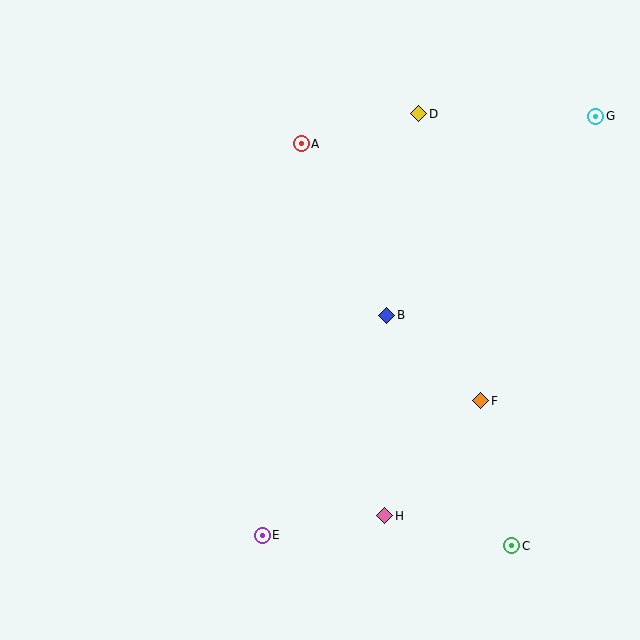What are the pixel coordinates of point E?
Point E is at (262, 535).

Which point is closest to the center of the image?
Point B at (387, 315) is closest to the center.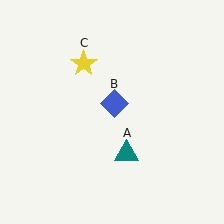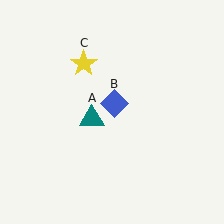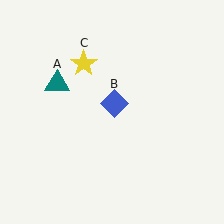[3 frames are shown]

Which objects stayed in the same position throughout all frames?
Blue diamond (object B) and yellow star (object C) remained stationary.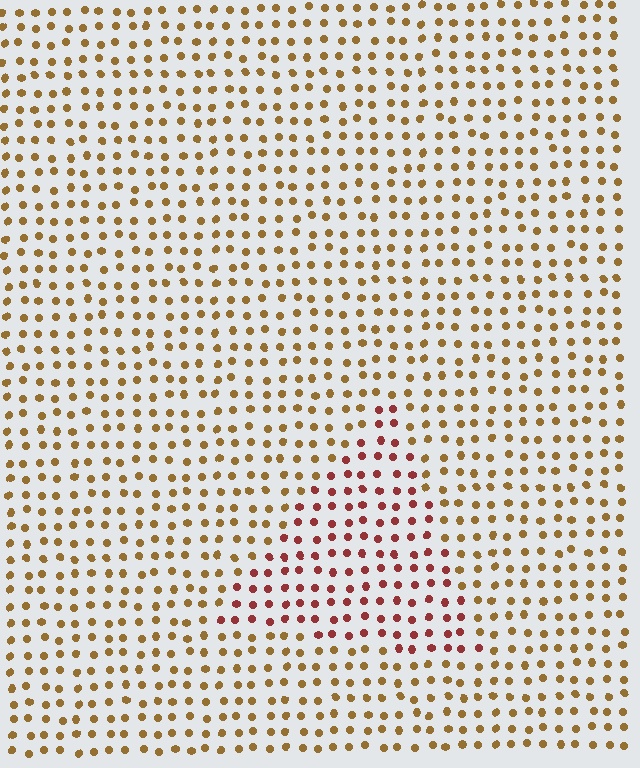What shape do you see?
I see a triangle.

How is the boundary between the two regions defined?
The boundary is defined purely by a slight shift in hue (about 41 degrees). Spacing, size, and orientation are identical on both sides.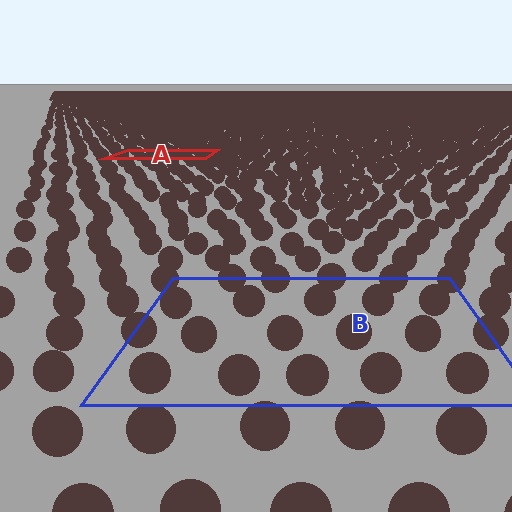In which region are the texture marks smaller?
The texture marks are smaller in region A, because it is farther away.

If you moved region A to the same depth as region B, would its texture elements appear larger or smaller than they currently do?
They would appear larger. At a closer depth, the same texture elements are projected at a bigger on-screen size.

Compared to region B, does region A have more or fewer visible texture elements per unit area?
Region A has more texture elements per unit area — they are packed more densely because it is farther away.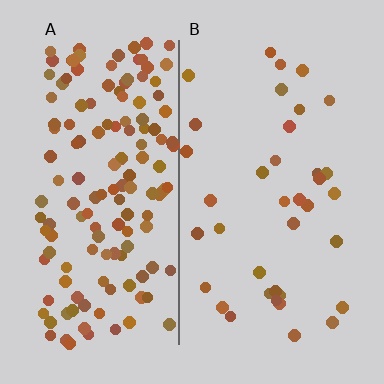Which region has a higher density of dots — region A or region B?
A (the left).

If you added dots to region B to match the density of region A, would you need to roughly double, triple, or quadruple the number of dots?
Approximately quadruple.